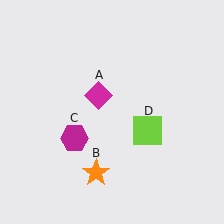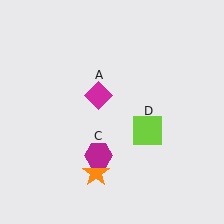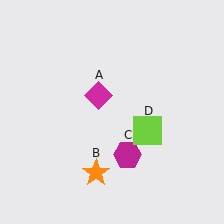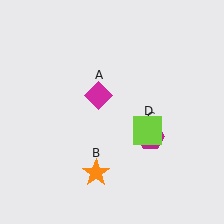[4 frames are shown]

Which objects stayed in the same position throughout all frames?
Magenta diamond (object A) and orange star (object B) and lime square (object D) remained stationary.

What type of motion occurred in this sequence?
The magenta hexagon (object C) rotated counterclockwise around the center of the scene.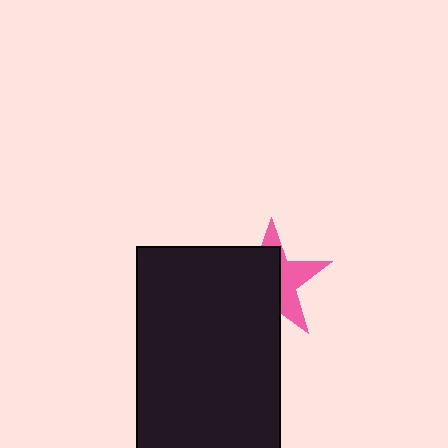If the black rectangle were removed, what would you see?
You would see the complete pink star.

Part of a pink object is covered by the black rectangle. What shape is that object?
It is a star.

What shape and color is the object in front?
The object in front is a black rectangle.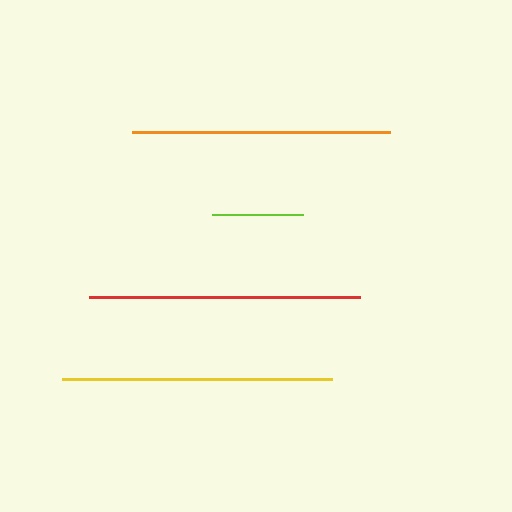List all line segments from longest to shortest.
From longest to shortest: red, yellow, orange, lime.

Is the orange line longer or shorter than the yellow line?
The yellow line is longer than the orange line.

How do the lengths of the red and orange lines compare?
The red and orange lines are approximately the same length.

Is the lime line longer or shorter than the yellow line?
The yellow line is longer than the lime line.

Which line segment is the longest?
The red line is the longest at approximately 271 pixels.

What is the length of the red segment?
The red segment is approximately 271 pixels long.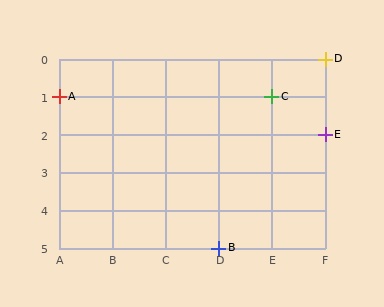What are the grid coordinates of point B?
Point B is at grid coordinates (D, 5).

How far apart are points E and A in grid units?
Points E and A are 5 columns and 1 row apart (about 5.1 grid units diagonally).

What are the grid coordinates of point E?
Point E is at grid coordinates (F, 2).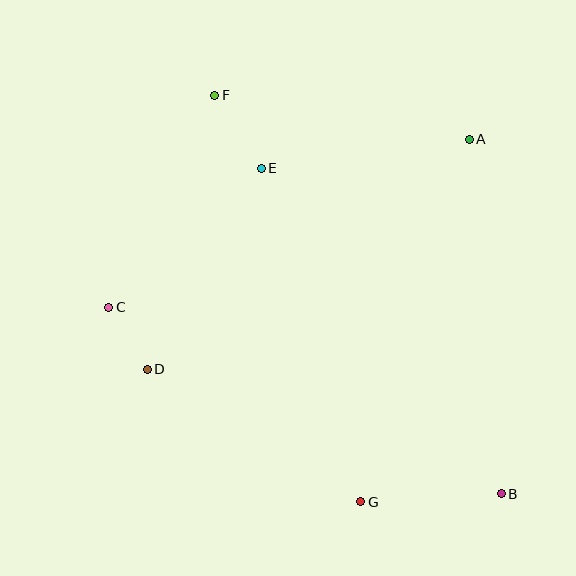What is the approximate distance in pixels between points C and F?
The distance between C and F is approximately 237 pixels.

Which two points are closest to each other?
Points C and D are closest to each other.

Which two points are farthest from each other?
Points B and F are farthest from each other.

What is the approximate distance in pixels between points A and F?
The distance between A and F is approximately 259 pixels.